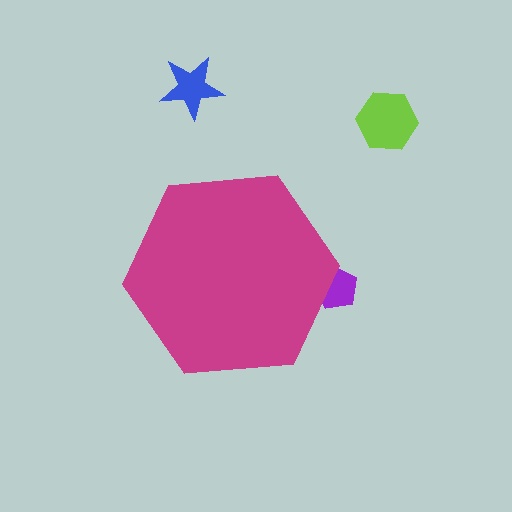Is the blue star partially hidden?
No, the blue star is fully visible.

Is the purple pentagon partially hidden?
Yes, the purple pentagon is partially hidden behind the magenta hexagon.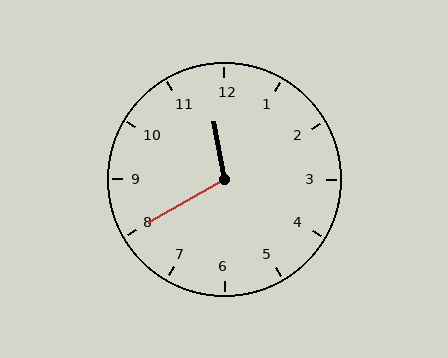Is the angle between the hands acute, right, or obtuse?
It is obtuse.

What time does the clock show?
11:40.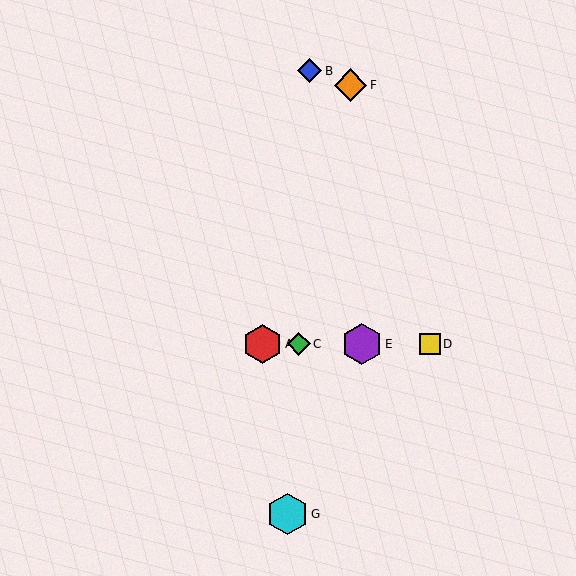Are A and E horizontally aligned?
Yes, both are at y≈344.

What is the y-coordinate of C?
Object C is at y≈344.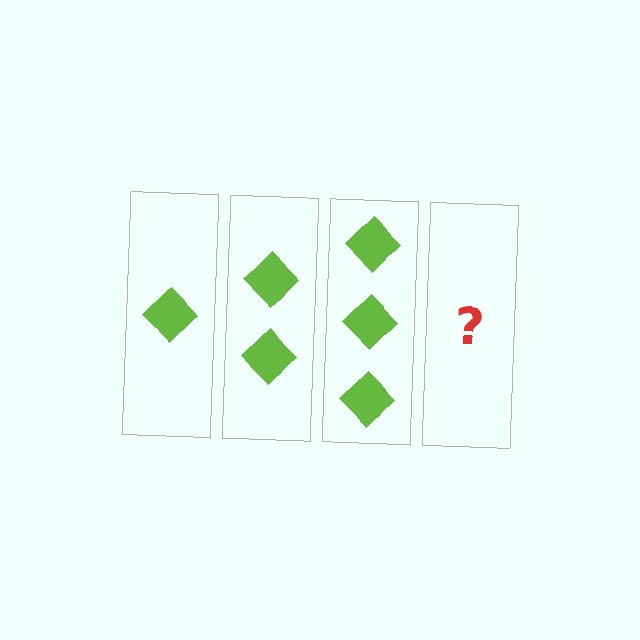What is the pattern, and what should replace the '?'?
The pattern is that each step adds one more diamond. The '?' should be 4 diamonds.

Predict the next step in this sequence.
The next step is 4 diamonds.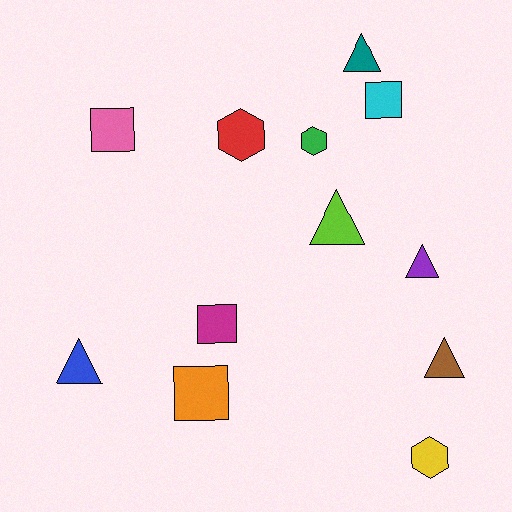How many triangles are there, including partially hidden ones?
There are 5 triangles.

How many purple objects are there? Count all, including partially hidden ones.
There is 1 purple object.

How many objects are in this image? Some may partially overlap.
There are 12 objects.